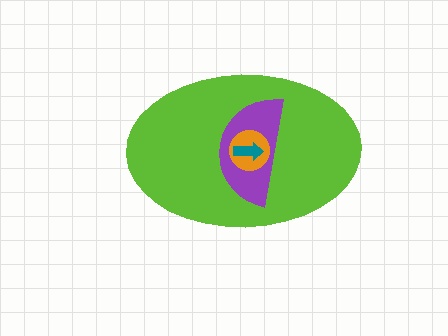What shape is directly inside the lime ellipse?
The purple semicircle.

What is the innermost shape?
The teal arrow.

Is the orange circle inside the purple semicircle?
Yes.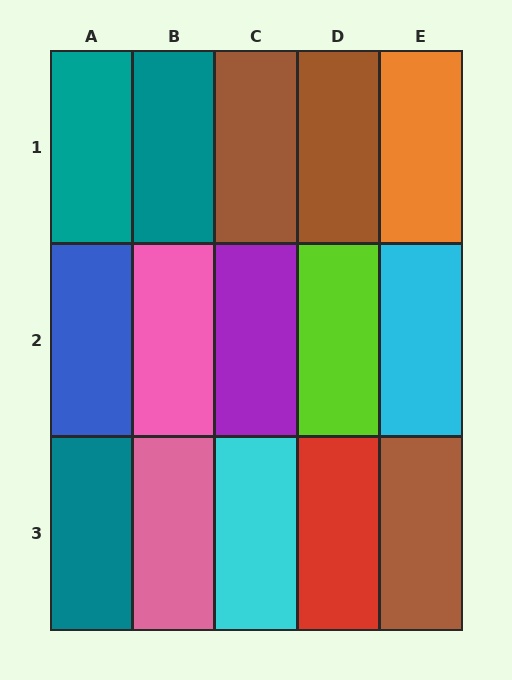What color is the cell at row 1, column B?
Teal.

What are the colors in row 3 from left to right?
Teal, pink, cyan, red, brown.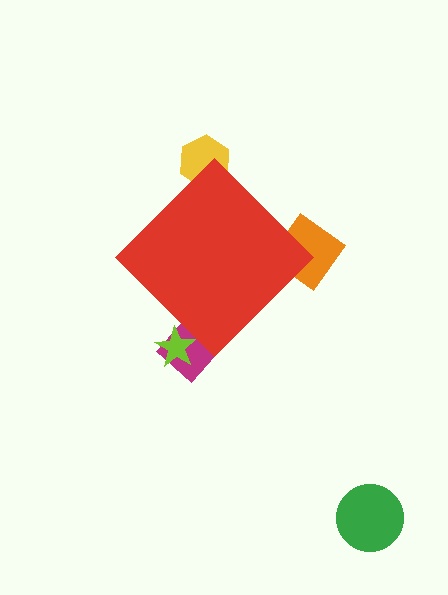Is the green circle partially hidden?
No, the green circle is fully visible.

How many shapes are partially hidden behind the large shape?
4 shapes are partially hidden.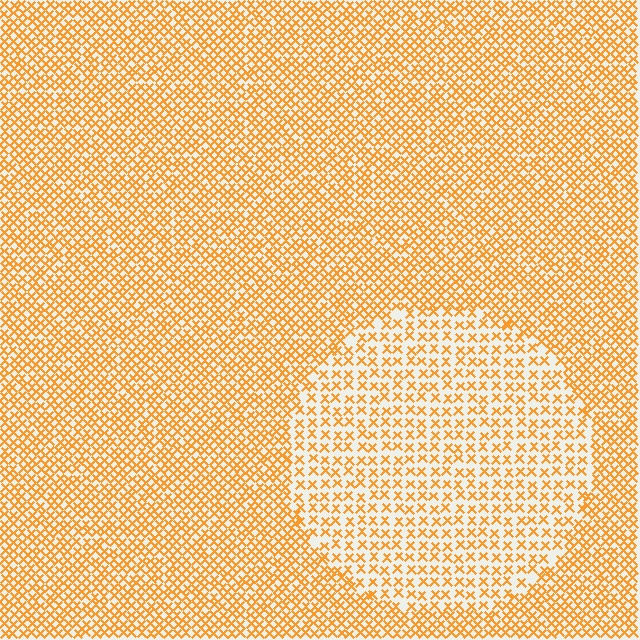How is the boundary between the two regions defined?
The boundary is defined by a change in element density (approximately 1.8x ratio). All elements are the same color, size, and shape.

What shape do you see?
I see a circle.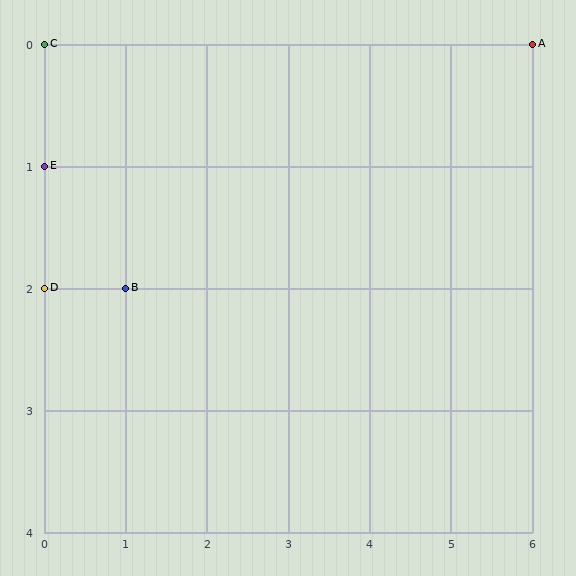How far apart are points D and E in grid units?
Points D and E are 1 row apart.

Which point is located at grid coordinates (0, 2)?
Point D is at (0, 2).